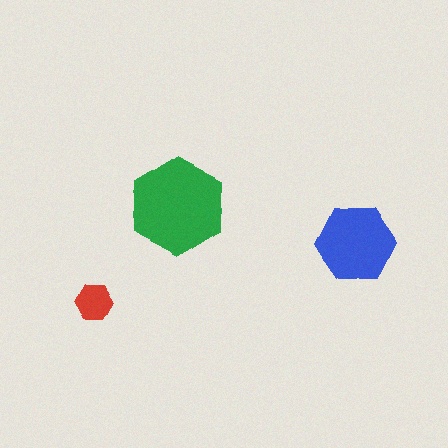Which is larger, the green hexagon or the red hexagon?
The green one.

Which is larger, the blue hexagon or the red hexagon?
The blue one.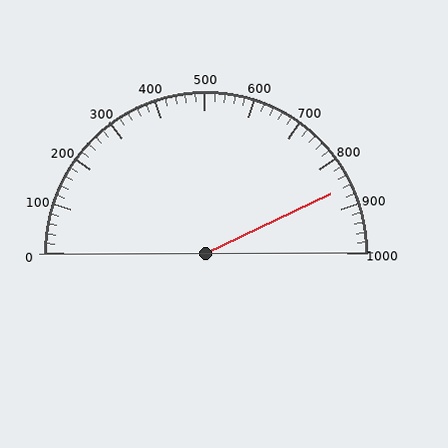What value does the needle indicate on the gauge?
The needle indicates approximately 860.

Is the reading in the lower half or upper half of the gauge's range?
The reading is in the upper half of the range (0 to 1000).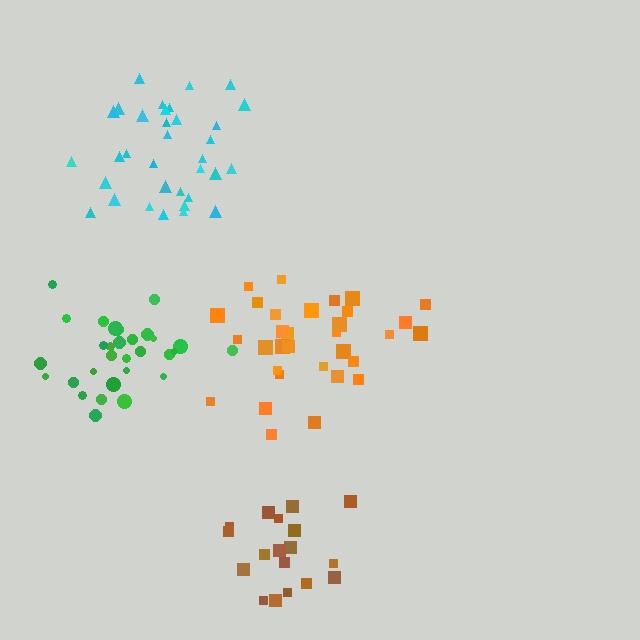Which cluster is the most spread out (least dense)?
Brown.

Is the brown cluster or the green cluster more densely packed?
Green.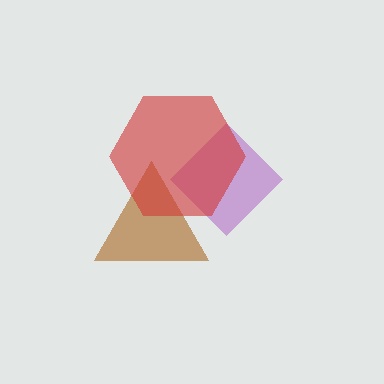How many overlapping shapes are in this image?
There are 3 overlapping shapes in the image.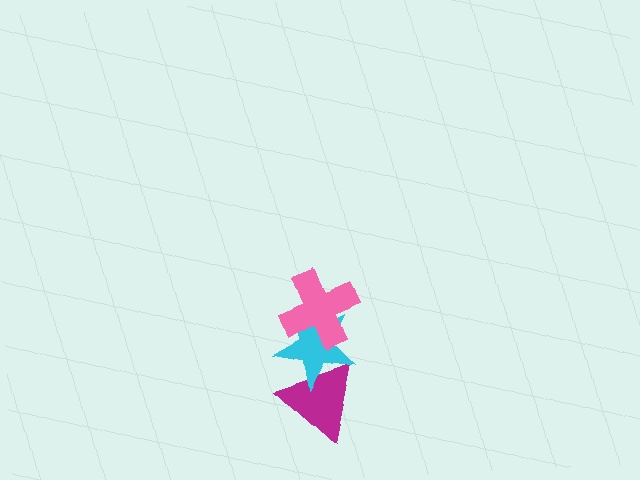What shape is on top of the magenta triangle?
The cyan star is on top of the magenta triangle.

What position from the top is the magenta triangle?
The magenta triangle is 3rd from the top.